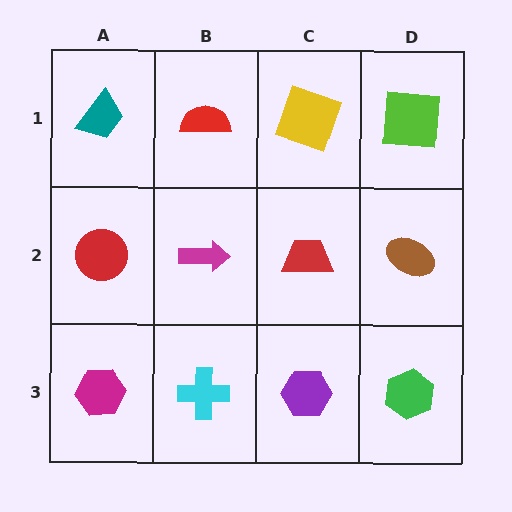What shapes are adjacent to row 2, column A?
A teal trapezoid (row 1, column A), a magenta hexagon (row 3, column A), a magenta arrow (row 2, column B).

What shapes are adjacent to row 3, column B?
A magenta arrow (row 2, column B), a magenta hexagon (row 3, column A), a purple hexagon (row 3, column C).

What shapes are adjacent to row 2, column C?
A yellow square (row 1, column C), a purple hexagon (row 3, column C), a magenta arrow (row 2, column B), a brown ellipse (row 2, column D).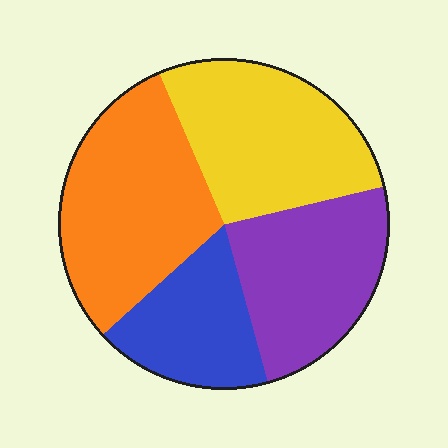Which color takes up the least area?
Blue, at roughly 15%.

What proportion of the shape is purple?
Purple takes up between a sixth and a third of the shape.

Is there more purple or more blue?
Purple.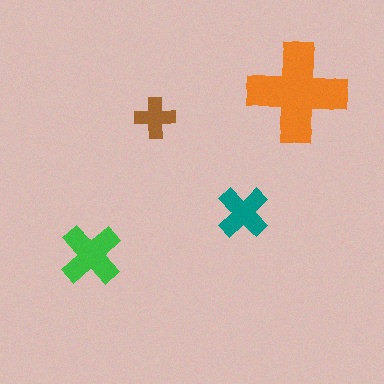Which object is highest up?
The orange cross is topmost.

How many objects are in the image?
There are 4 objects in the image.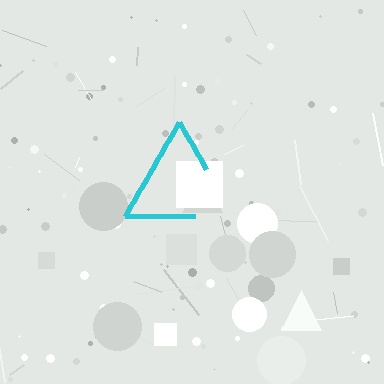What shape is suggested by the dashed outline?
The dashed outline suggests a triangle.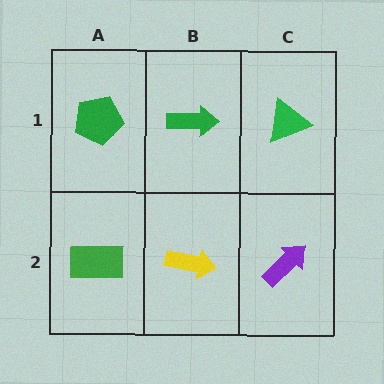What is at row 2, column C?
A purple arrow.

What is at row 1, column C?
A green triangle.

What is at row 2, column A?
A green rectangle.